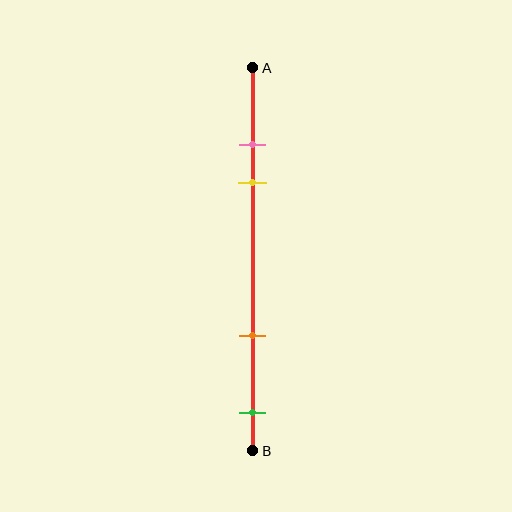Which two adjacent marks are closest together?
The pink and yellow marks are the closest adjacent pair.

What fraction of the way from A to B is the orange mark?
The orange mark is approximately 70% (0.7) of the way from A to B.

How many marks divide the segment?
There are 4 marks dividing the segment.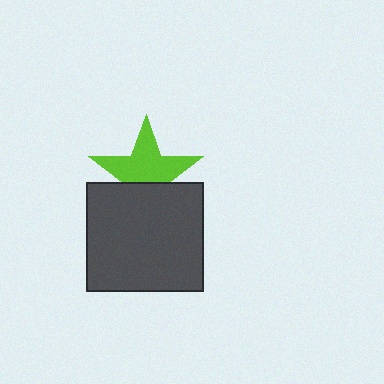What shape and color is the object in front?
The object in front is a dark gray rectangle.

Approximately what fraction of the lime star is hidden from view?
Roughly 38% of the lime star is hidden behind the dark gray rectangle.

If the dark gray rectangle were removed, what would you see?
You would see the complete lime star.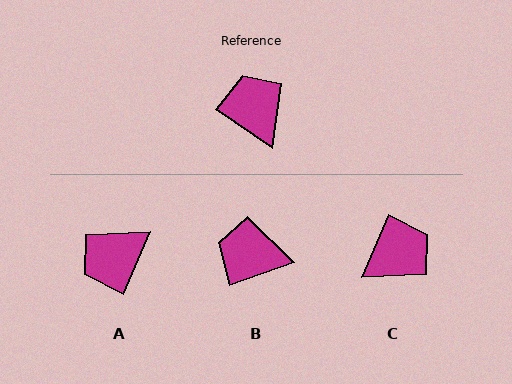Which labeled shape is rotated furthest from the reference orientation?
A, about 101 degrees away.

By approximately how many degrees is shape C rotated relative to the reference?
Approximately 80 degrees clockwise.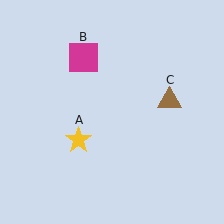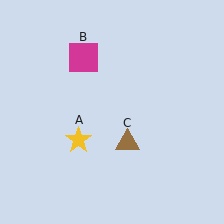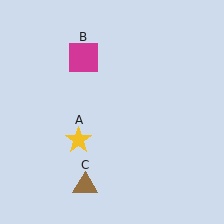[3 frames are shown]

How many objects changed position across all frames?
1 object changed position: brown triangle (object C).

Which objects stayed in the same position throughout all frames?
Yellow star (object A) and magenta square (object B) remained stationary.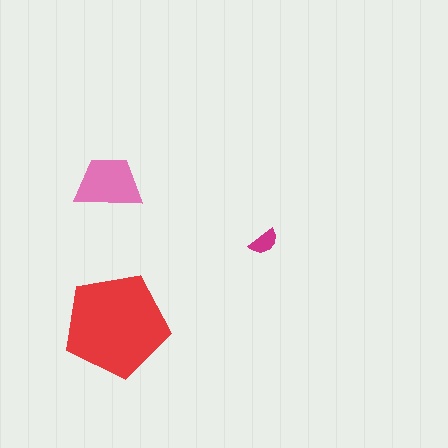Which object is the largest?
The red pentagon.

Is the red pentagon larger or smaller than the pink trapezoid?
Larger.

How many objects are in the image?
There are 3 objects in the image.